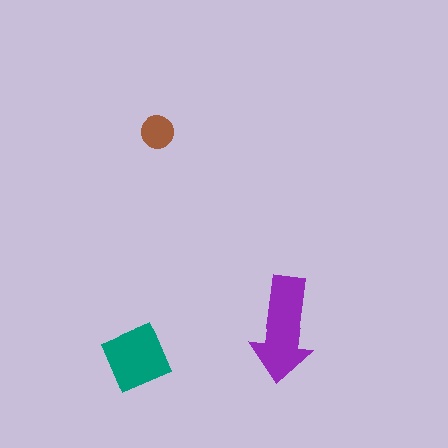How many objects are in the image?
There are 3 objects in the image.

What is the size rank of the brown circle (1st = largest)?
3rd.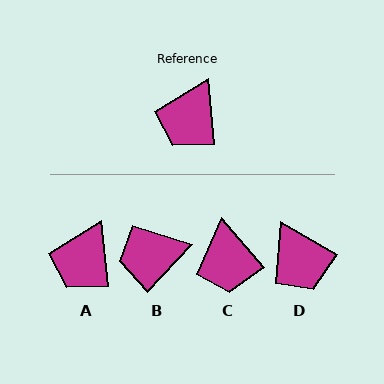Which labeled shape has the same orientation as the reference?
A.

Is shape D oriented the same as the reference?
No, it is off by about 53 degrees.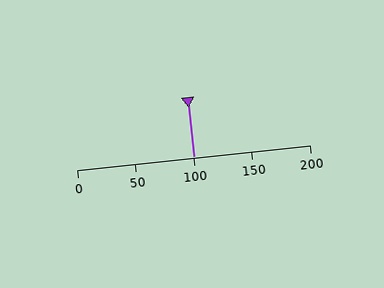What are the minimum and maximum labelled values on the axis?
The axis runs from 0 to 200.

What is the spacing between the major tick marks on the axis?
The major ticks are spaced 50 apart.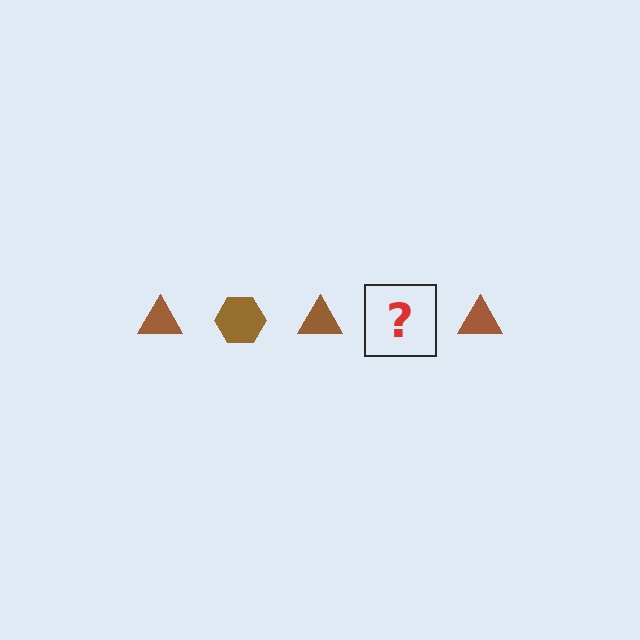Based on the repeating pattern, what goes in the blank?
The blank should be a brown hexagon.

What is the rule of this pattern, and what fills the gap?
The rule is that the pattern cycles through triangle, hexagon shapes in brown. The gap should be filled with a brown hexagon.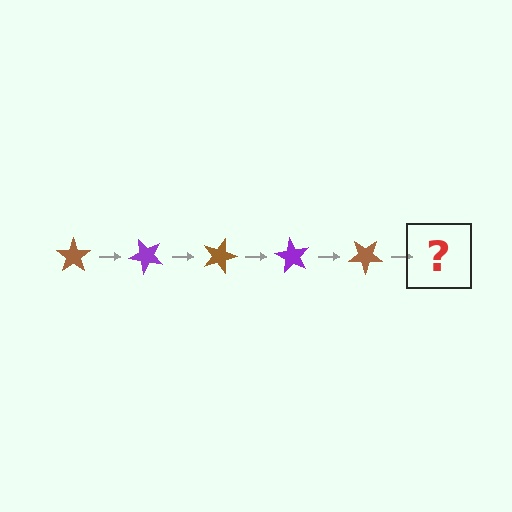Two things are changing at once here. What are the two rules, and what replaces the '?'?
The two rules are that it rotates 45 degrees each step and the color cycles through brown and purple. The '?' should be a purple star, rotated 225 degrees from the start.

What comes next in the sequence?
The next element should be a purple star, rotated 225 degrees from the start.